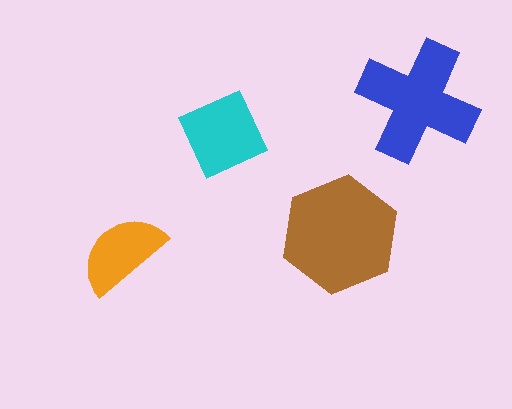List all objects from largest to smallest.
The brown hexagon, the blue cross, the cyan diamond, the orange semicircle.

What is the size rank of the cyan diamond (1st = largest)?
3rd.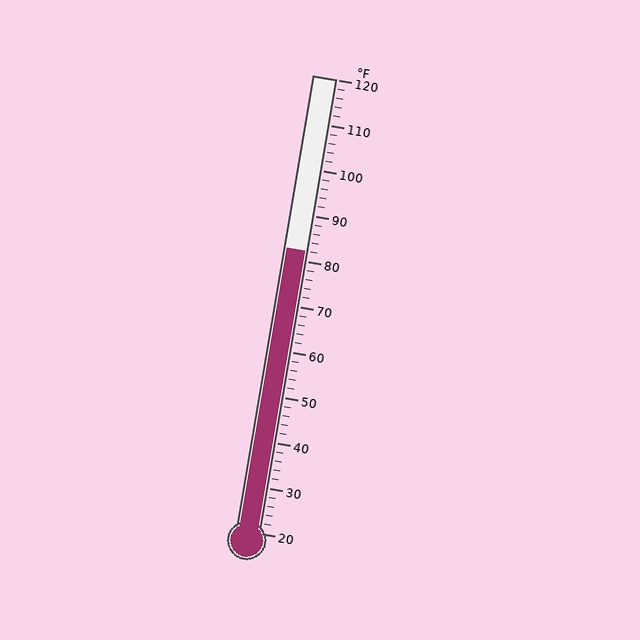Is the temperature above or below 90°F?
The temperature is below 90°F.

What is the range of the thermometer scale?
The thermometer scale ranges from 20°F to 120°F.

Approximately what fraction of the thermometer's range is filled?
The thermometer is filled to approximately 60% of its range.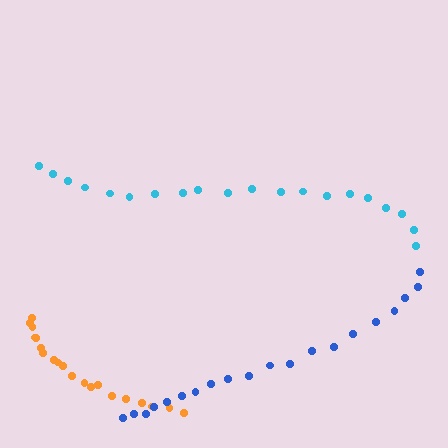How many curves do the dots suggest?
There are 3 distinct paths.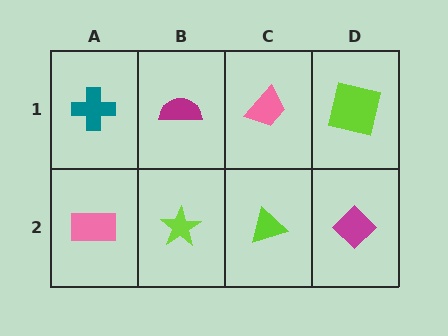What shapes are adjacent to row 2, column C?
A pink trapezoid (row 1, column C), a lime star (row 2, column B), a magenta diamond (row 2, column D).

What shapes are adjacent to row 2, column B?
A magenta semicircle (row 1, column B), a pink rectangle (row 2, column A), a lime triangle (row 2, column C).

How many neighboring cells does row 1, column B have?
3.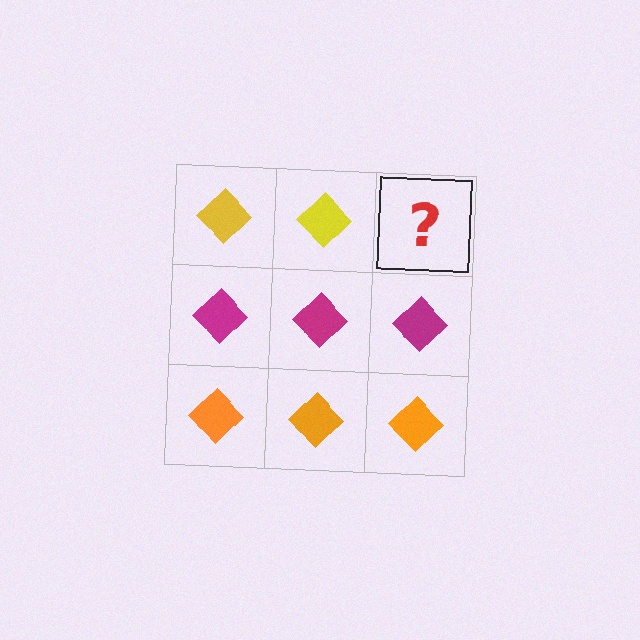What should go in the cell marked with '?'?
The missing cell should contain a yellow diamond.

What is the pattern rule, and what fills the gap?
The rule is that each row has a consistent color. The gap should be filled with a yellow diamond.